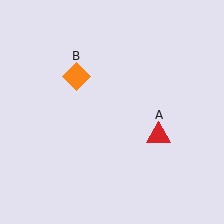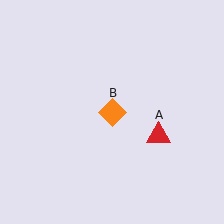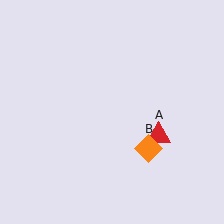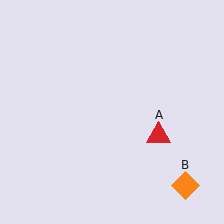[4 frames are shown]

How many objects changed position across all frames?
1 object changed position: orange diamond (object B).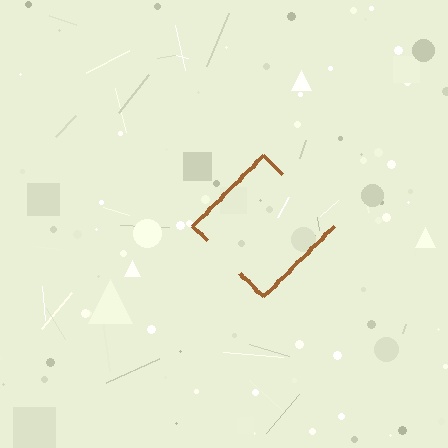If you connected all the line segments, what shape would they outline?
They would outline a diamond.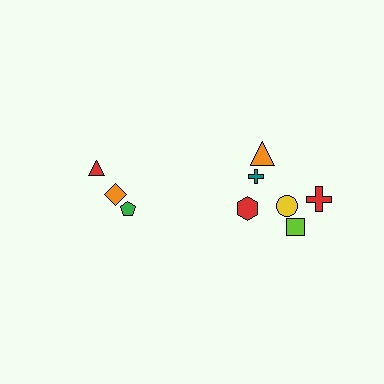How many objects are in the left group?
There are 3 objects.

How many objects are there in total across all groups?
There are 9 objects.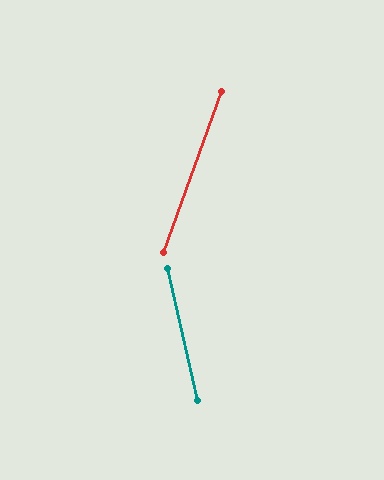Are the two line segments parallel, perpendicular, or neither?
Neither parallel nor perpendicular — they differ by about 32°.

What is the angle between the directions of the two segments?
Approximately 32 degrees.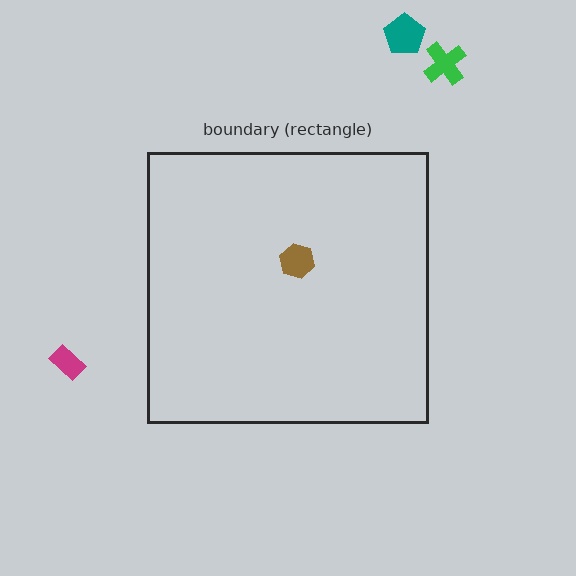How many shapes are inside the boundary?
1 inside, 3 outside.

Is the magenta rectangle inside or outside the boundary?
Outside.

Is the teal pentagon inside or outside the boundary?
Outside.